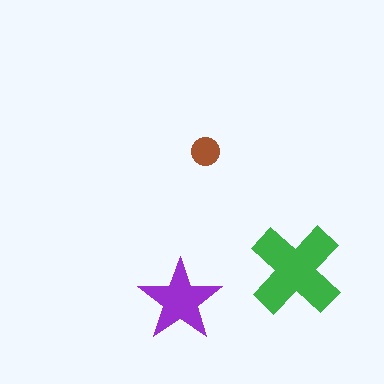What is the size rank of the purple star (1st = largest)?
2nd.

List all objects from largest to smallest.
The green cross, the purple star, the brown circle.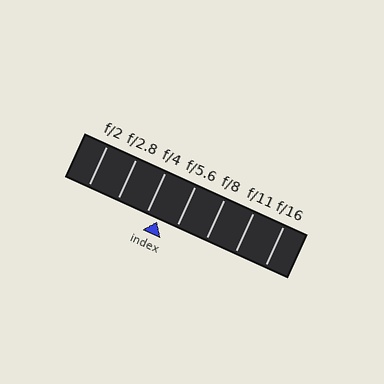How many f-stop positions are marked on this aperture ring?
There are 7 f-stop positions marked.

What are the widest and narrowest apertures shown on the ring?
The widest aperture shown is f/2 and the narrowest is f/16.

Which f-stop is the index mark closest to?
The index mark is closest to f/4.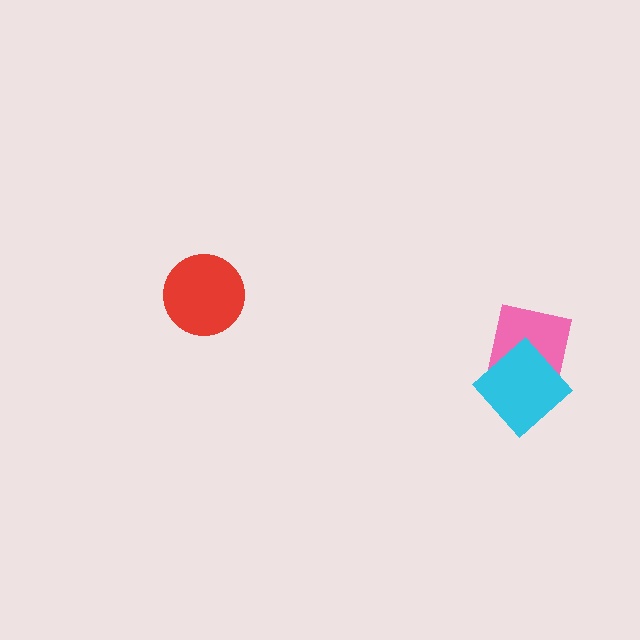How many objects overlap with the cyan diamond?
1 object overlaps with the cyan diamond.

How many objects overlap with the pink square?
1 object overlaps with the pink square.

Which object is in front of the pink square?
The cyan diamond is in front of the pink square.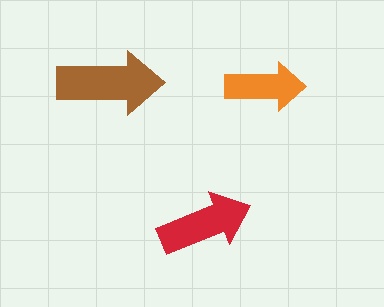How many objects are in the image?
There are 3 objects in the image.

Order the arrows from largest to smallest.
the brown one, the red one, the orange one.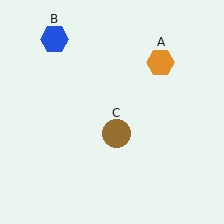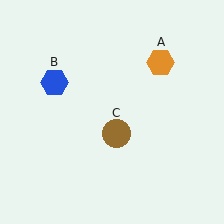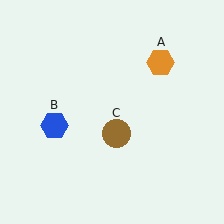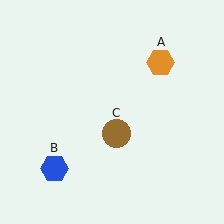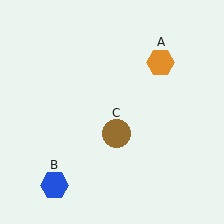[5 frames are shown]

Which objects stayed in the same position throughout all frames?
Orange hexagon (object A) and brown circle (object C) remained stationary.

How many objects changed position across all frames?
1 object changed position: blue hexagon (object B).